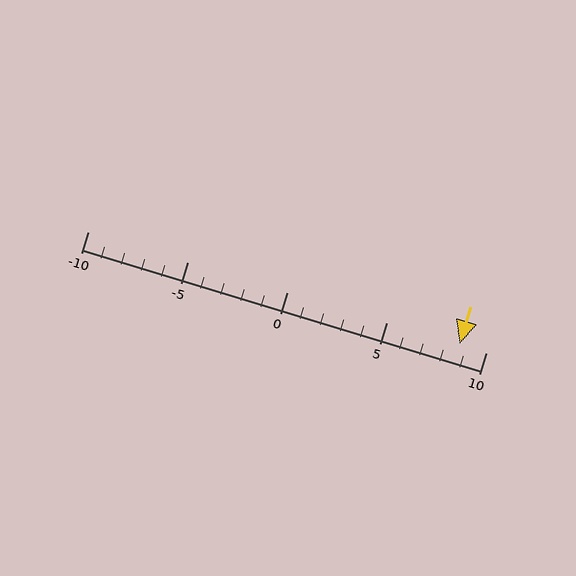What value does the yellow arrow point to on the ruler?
The yellow arrow points to approximately 9.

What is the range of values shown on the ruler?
The ruler shows values from -10 to 10.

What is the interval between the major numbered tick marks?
The major tick marks are spaced 5 units apart.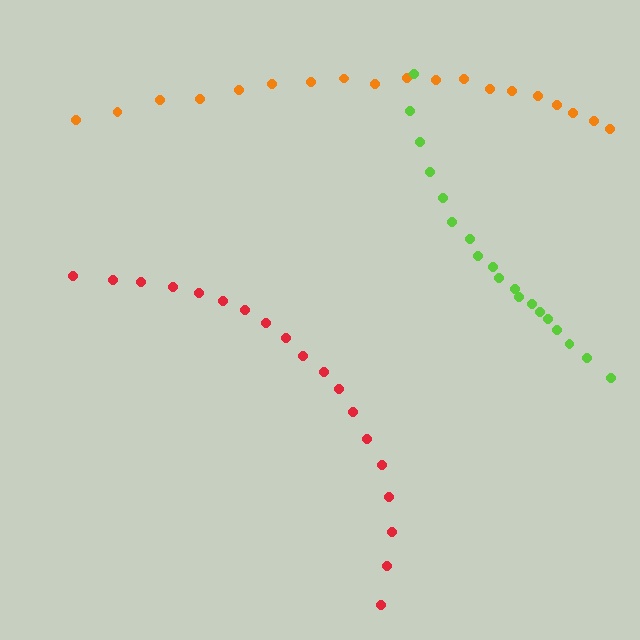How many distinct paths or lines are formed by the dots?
There are 3 distinct paths.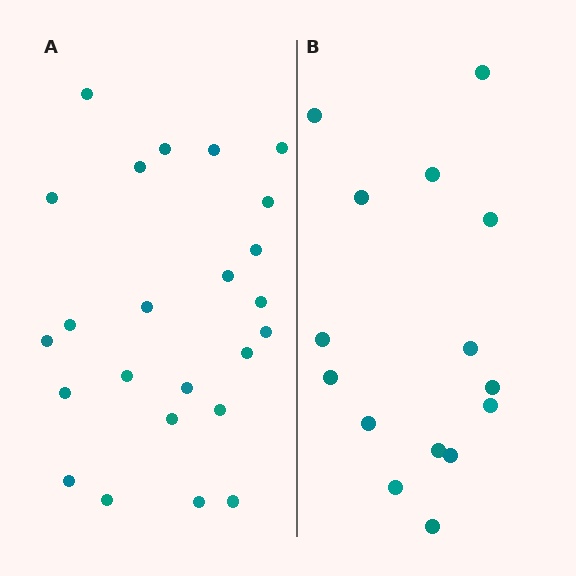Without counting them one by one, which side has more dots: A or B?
Region A (the left region) has more dots.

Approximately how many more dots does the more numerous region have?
Region A has roughly 8 or so more dots than region B.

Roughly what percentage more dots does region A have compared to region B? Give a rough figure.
About 60% more.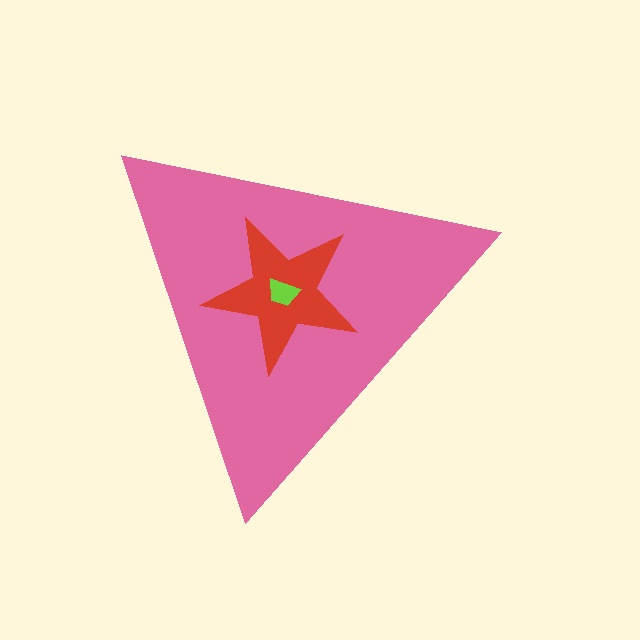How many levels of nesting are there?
3.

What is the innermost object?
The lime trapezoid.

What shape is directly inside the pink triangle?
The red star.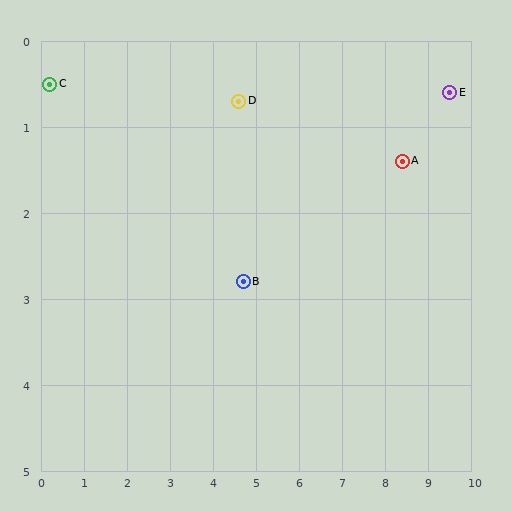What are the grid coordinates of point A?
Point A is at approximately (8.4, 1.4).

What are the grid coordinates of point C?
Point C is at approximately (0.2, 0.5).